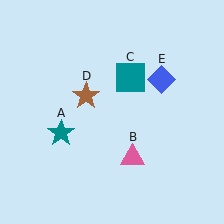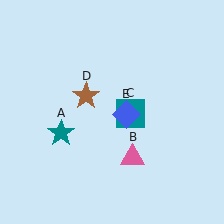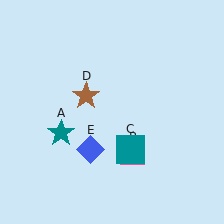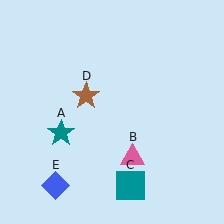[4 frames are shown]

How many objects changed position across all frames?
2 objects changed position: teal square (object C), blue diamond (object E).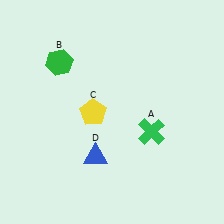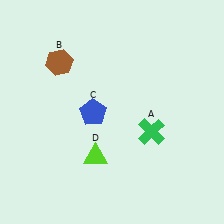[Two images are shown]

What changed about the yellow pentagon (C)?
In Image 1, C is yellow. In Image 2, it changed to blue.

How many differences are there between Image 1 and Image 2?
There are 3 differences between the two images.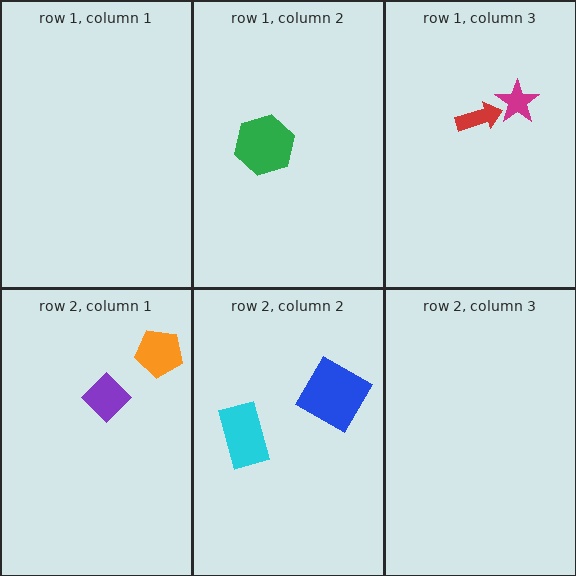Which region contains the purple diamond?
The row 2, column 1 region.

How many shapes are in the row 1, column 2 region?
1.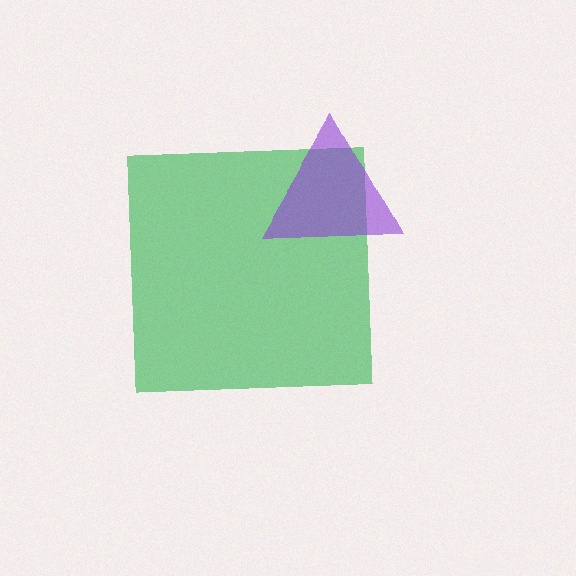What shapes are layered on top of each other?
The layered shapes are: a green square, a purple triangle.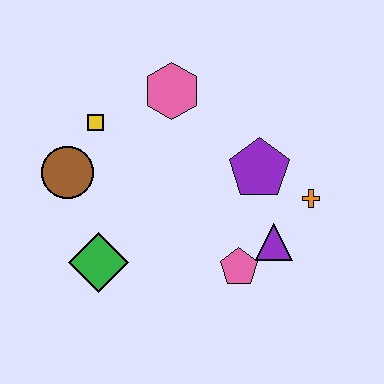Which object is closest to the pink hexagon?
The yellow square is closest to the pink hexagon.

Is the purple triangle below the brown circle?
Yes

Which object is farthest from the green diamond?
The orange cross is farthest from the green diamond.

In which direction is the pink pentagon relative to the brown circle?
The pink pentagon is to the right of the brown circle.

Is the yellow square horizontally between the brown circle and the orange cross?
Yes